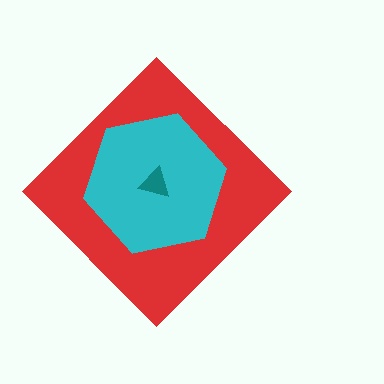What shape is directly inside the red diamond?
The cyan hexagon.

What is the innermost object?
The teal triangle.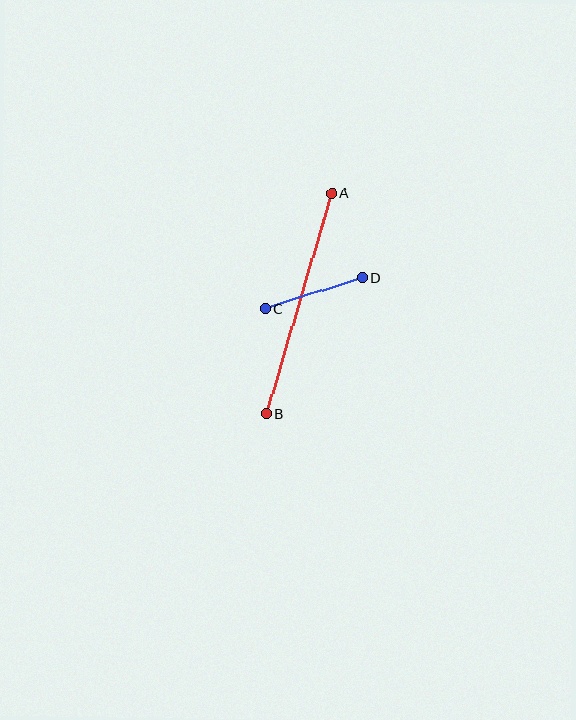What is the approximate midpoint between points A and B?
The midpoint is at approximately (299, 303) pixels.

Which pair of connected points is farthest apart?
Points A and B are farthest apart.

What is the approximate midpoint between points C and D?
The midpoint is at approximately (314, 293) pixels.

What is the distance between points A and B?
The distance is approximately 230 pixels.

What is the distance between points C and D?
The distance is approximately 102 pixels.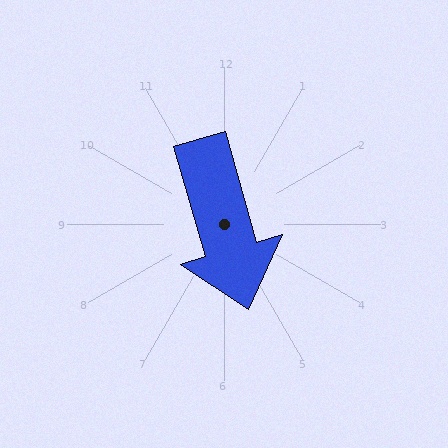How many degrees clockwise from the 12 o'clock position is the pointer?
Approximately 164 degrees.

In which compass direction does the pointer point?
South.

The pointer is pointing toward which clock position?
Roughly 5 o'clock.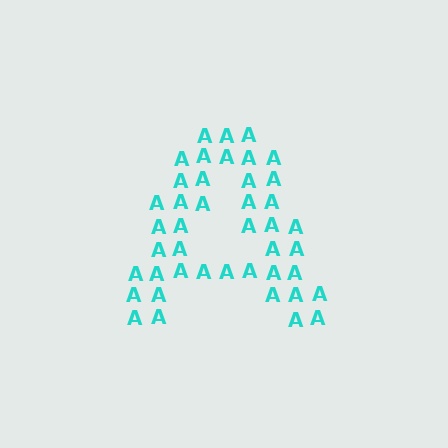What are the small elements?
The small elements are letter A's.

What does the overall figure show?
The overall figure shows the letter A.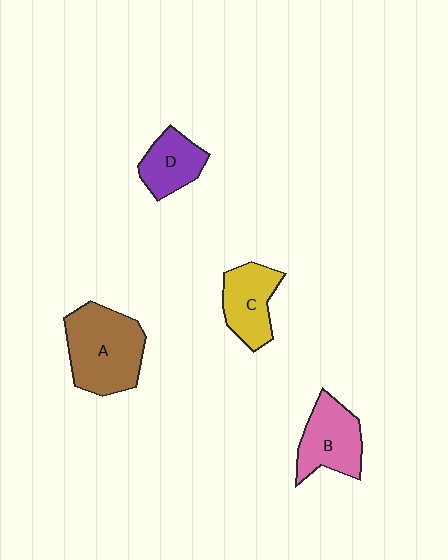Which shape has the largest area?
Shape A (brown).